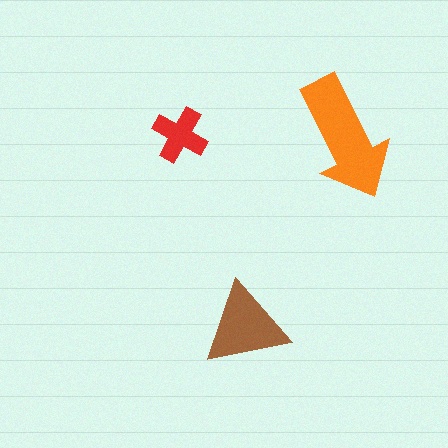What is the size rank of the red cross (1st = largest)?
3rd.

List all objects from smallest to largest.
The red cross, the brown triangle, the orange arrow.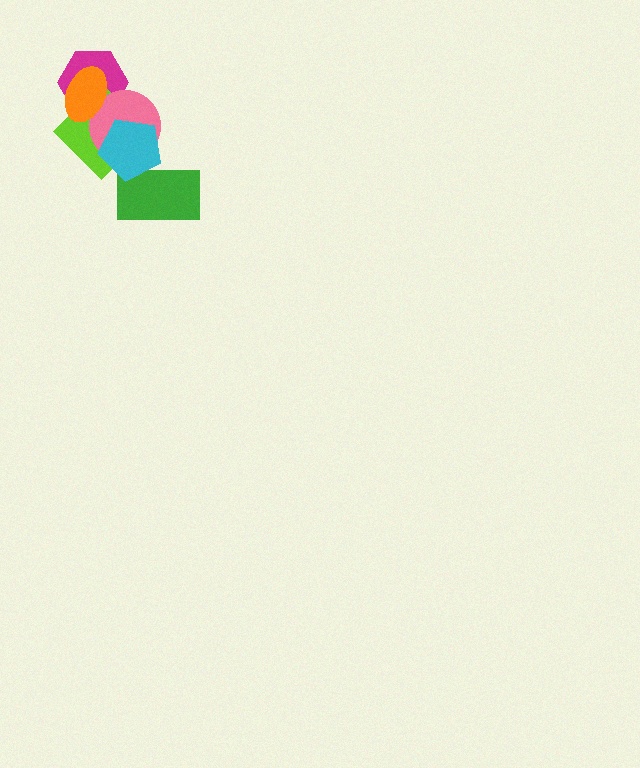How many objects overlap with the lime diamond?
4 objects overlap with the lime diamond.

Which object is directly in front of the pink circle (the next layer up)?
The orange ellipse is directly in front of the pink circle.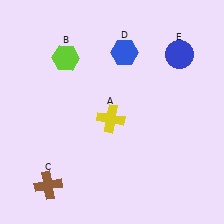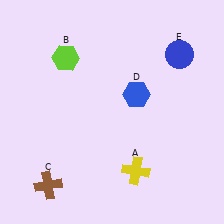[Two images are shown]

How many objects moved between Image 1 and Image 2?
2 objects moved between the two images.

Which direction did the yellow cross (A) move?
The yellow cross (A) moved down.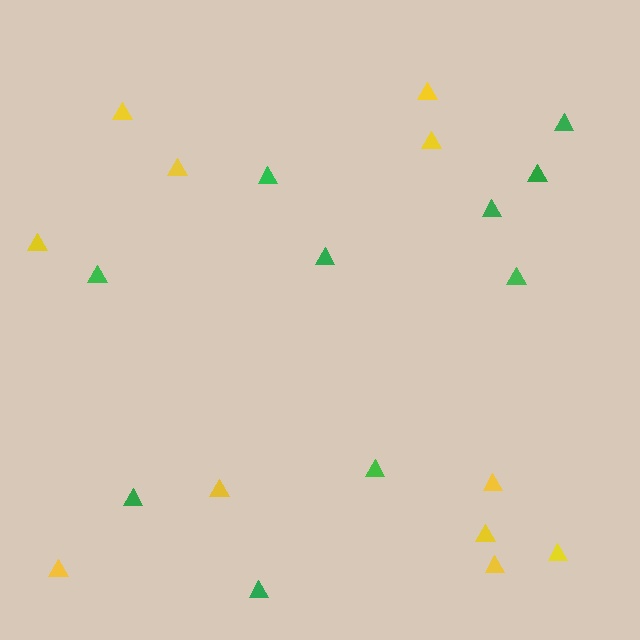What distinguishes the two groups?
There are 2 groups: one group of yellow triangles (11) and one group of green triangles (10).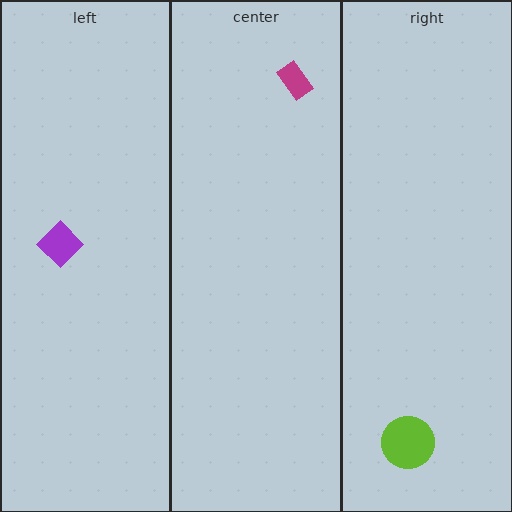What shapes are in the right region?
The lime circle.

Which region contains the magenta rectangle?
The center region.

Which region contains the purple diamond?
The left region.